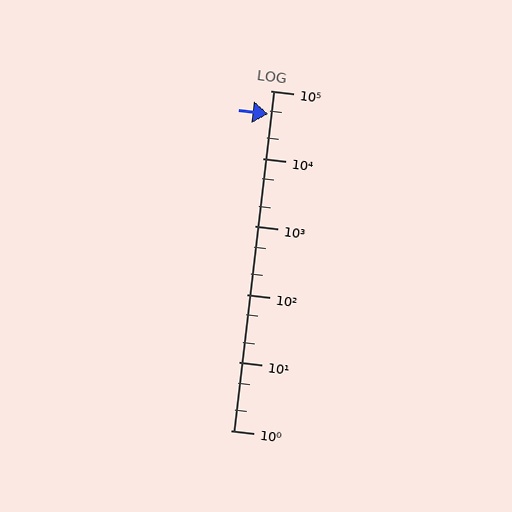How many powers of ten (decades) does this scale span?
The scale spans 5 decades, from 1 to 100000.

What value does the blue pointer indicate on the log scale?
The pointer indicates approximately 46000.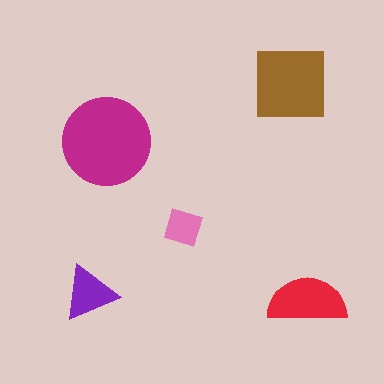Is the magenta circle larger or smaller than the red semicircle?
Larger.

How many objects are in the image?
There are 5 objects in the image.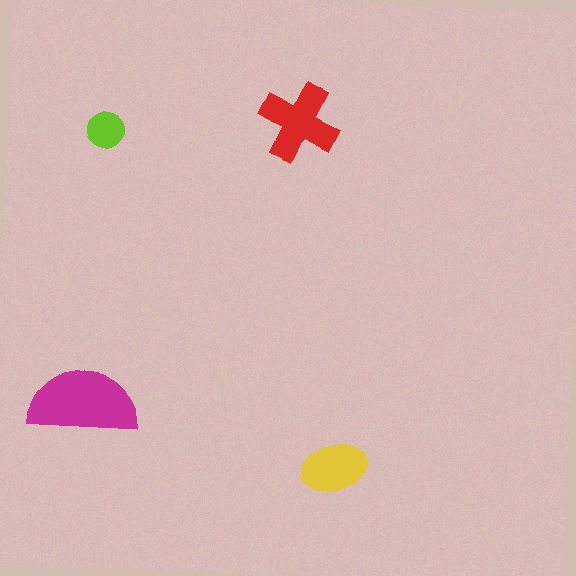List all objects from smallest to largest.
The lime circle, the yellow ellipse, the red cross, the magenta semicircle.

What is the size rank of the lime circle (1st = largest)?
4th.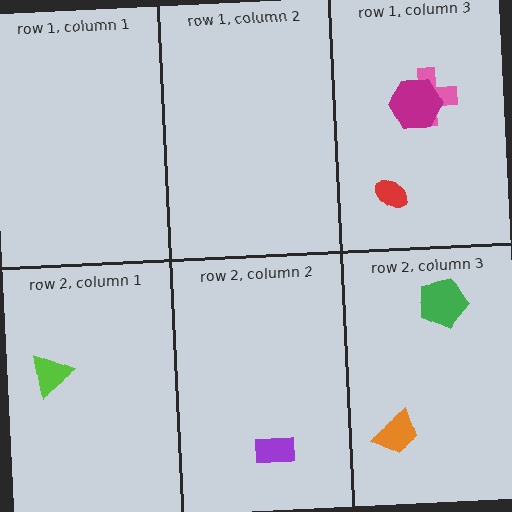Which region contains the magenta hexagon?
The row 1, column 3 region.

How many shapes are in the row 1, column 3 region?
3.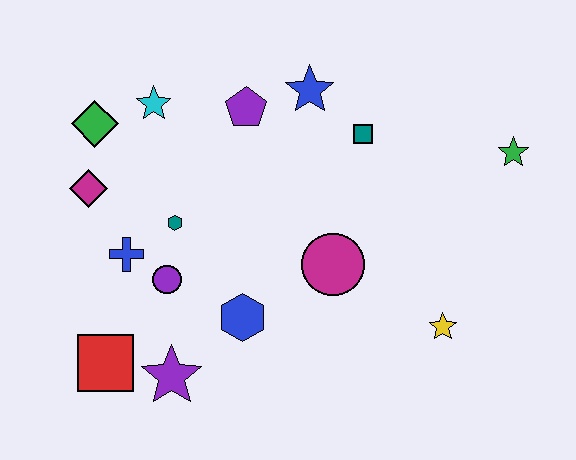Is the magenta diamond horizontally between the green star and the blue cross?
No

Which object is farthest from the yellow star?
The green diamond is farthest from the yellow star.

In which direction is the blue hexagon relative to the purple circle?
The blue hexagon is to the right of the purple circle.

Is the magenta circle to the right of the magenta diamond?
Yes